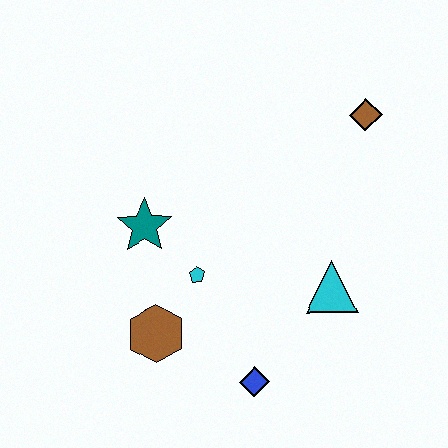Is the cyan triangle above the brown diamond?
No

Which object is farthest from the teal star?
The brown diamond is farthest from the teal star.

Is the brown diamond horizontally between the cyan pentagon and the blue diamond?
No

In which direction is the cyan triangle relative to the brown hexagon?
The cyan triangle is to the right of the brown hexagon.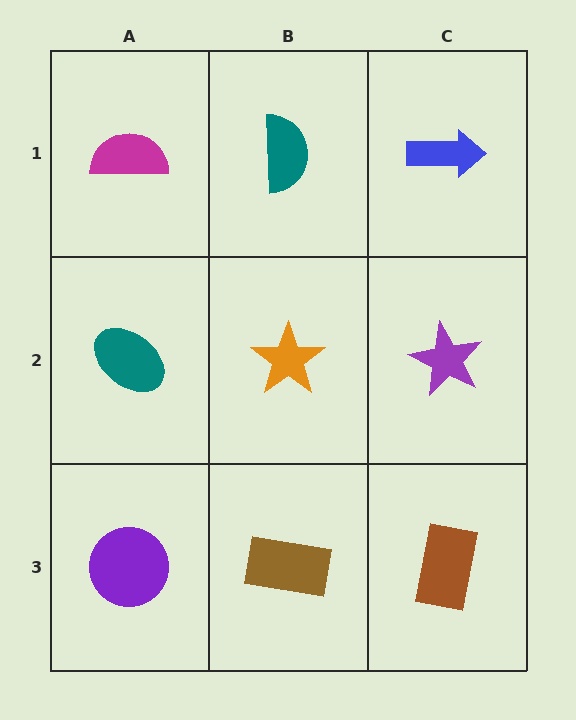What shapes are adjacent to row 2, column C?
A blue arrow (row 1, column C), a brown rectangle (row 3, column C), an orange star (row 2, column B).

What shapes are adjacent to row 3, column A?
A teal ellipse (row 2, column A), a brown rectangle (row 3, column B).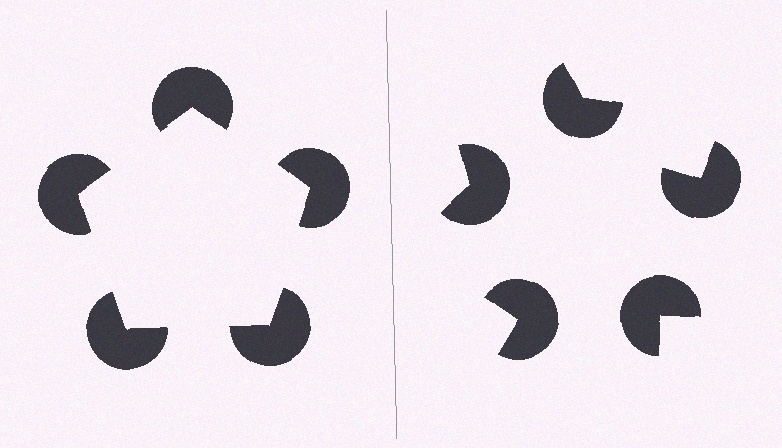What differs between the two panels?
The pac-man discs are positioned identically on both sides; only the wedge orientations differ. On the left they align to a pentagon; on the right they are misaligned.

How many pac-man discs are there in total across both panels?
10 — 5 on each side.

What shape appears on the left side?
An illusory pentagon.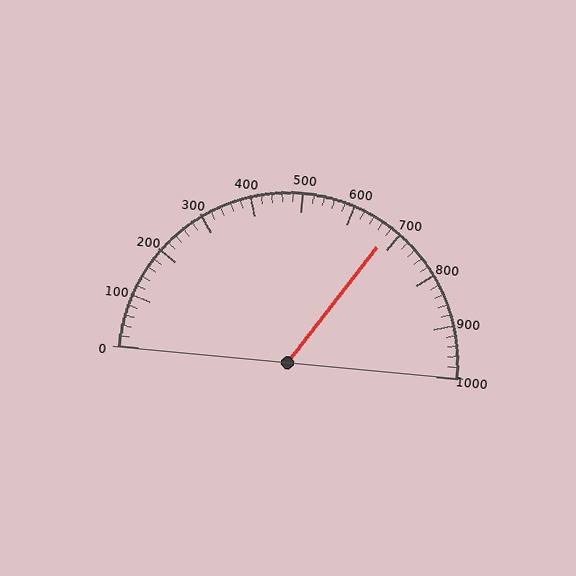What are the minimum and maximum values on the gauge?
The gauge ranges from 0 to 1000.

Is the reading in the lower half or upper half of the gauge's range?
The reading is in the upper half of the range (0 to 1000).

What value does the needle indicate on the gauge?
The needle indicates approximately 680.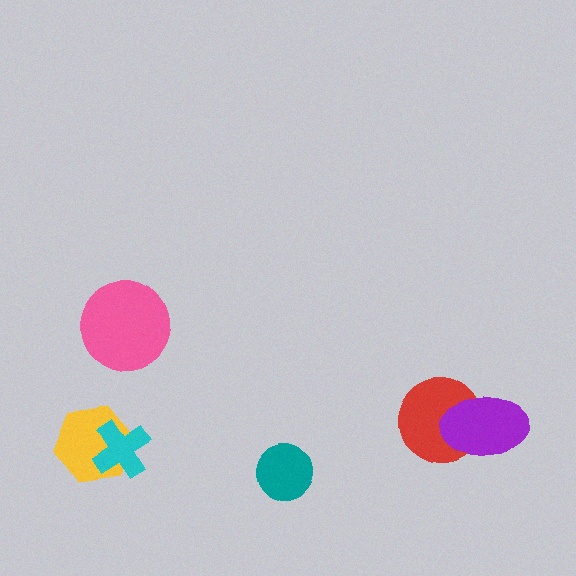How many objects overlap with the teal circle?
0 objects overlap with the teal circle.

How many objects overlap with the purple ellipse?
1 object overlaps with the purple ellipse.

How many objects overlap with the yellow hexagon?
1 object overlaps with the yellow hexagon.